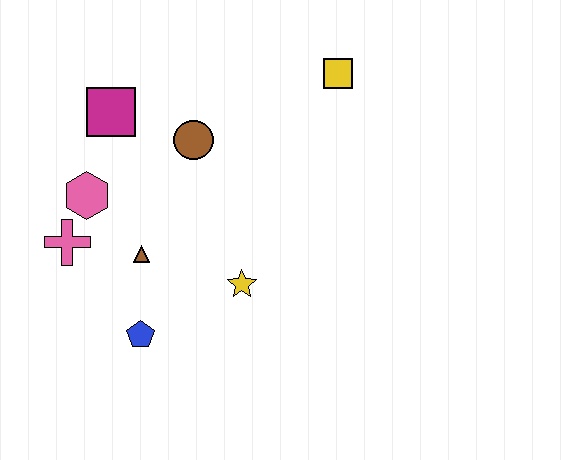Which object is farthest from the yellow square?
The blue pentagon is farthest from the yellow square.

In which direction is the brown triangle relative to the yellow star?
The brown triangle is to the left of the yellow star.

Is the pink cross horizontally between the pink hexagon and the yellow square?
No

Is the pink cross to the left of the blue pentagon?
Yes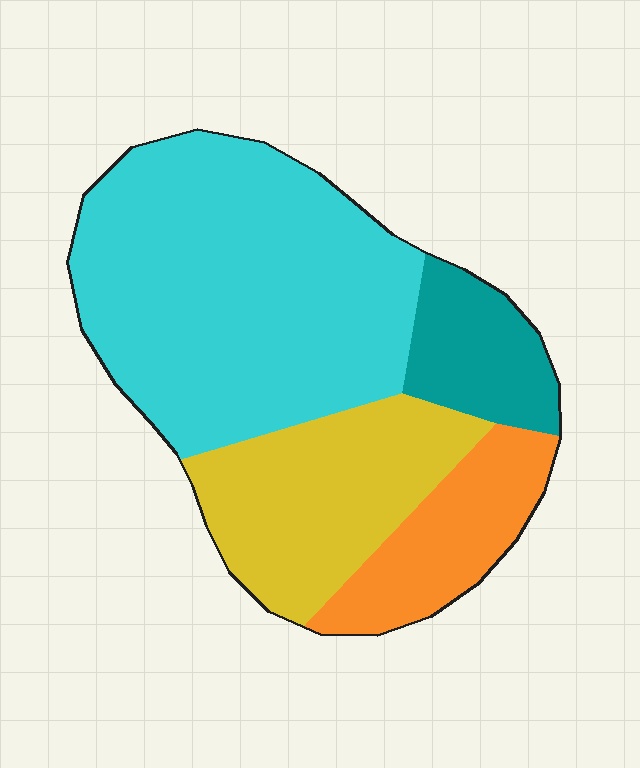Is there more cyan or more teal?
Cyan.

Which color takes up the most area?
Cyan, at roughly 50%.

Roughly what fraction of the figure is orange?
Orange takes up less than a quarter of the figure.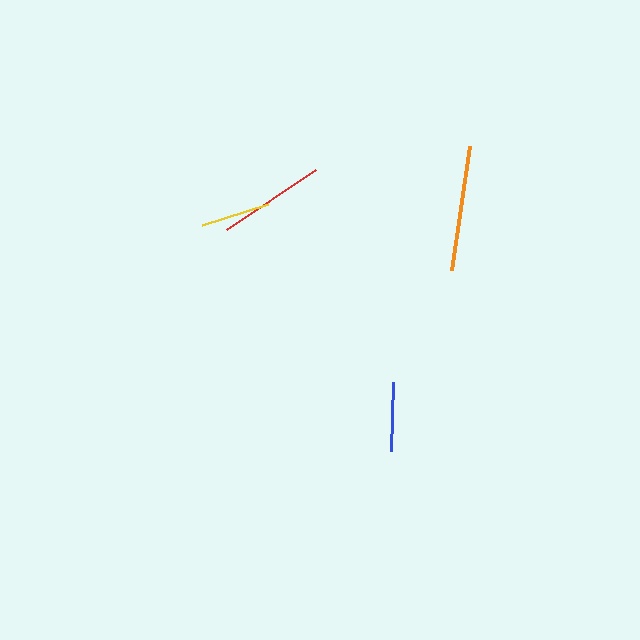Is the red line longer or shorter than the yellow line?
The red line is longer than the yellow line.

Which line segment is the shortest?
The blue line is the shortest at approximately 69 pixels.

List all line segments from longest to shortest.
From longest to shortest: orange, red, yellow, blue.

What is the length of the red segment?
The red segment is approximately 107 pixels long.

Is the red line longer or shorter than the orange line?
The orange line is longer than the red line.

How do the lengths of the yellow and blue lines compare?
The yellow and blue lines are approximately the same length.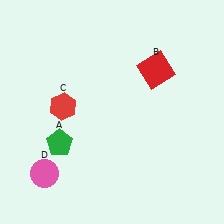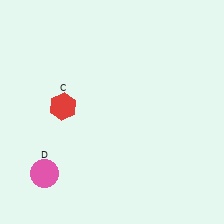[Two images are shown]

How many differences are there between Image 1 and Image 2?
There are 2 differences between the two images.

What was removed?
The red square (B), the green pentagon (A) were removed in Image 2.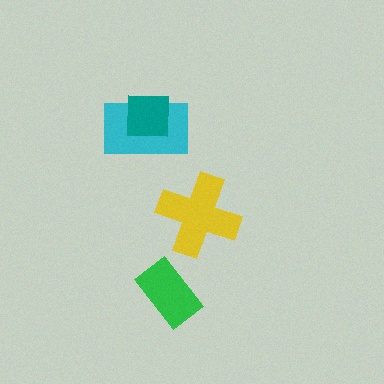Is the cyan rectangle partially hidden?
Yes, it is partially covered by another shape.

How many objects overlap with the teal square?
1 object overlaps with the teal square.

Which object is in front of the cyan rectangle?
The teal square is in front of the cyan rectangle.